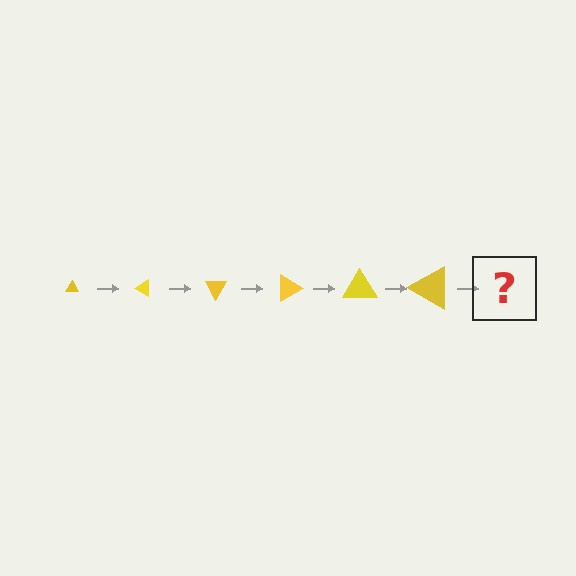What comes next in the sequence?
The next element should be a triangle, larger than the previous one and rotated 180 degrees from the start.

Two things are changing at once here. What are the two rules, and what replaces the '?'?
The two rules are that the triangle grows larger each step and it rotates 30 degrees each step. The '?' should be a triangle, larger than the previous one and rotated 180 degrees from the start.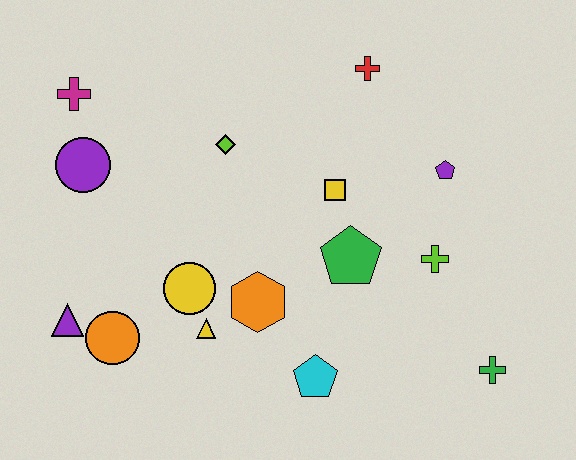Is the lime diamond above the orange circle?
Yes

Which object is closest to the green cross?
The lime cross is closest to the green cross.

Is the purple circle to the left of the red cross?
Yes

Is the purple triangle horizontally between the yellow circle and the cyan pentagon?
No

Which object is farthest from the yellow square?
The purple triangle is farthest from the yellow square.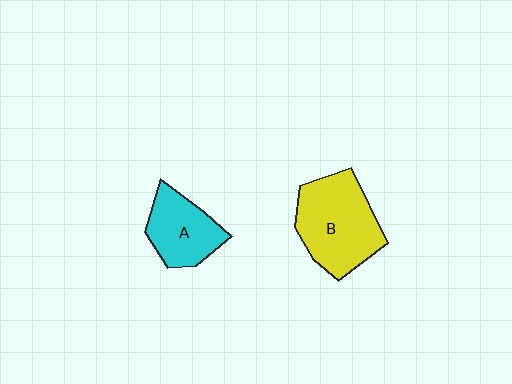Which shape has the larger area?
Shape B (yellow).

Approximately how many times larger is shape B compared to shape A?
Approximately 1.5 times.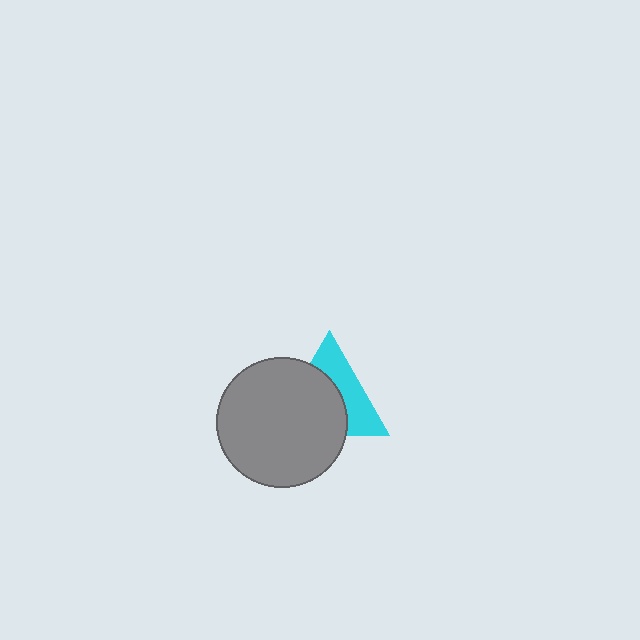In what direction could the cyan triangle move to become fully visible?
The cyan triangle could move toward the upper-right. That would shift it out from behind the gray circle entirely.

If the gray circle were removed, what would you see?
You would see the complete cyan triangle.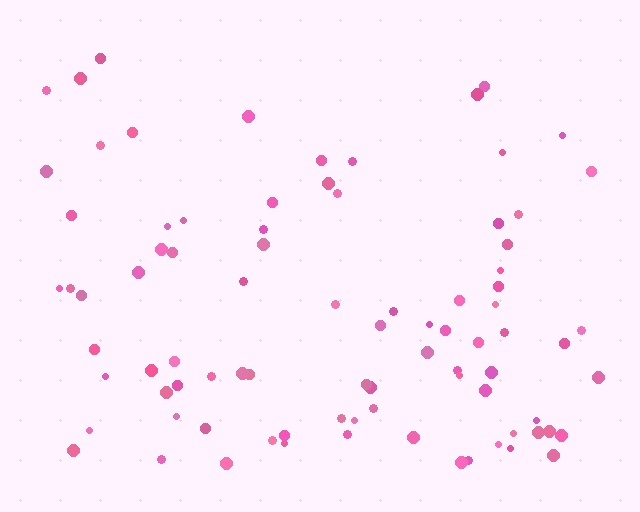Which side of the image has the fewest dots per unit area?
The top.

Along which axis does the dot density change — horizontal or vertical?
Vertical.